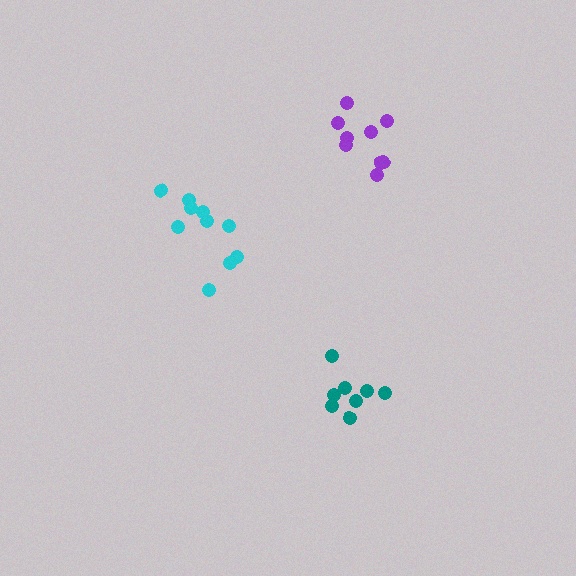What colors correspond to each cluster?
The clusters are colored: cyan, teal, purple.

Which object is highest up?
The purple cluster is topmost.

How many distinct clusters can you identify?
There are 3 distinct clusters.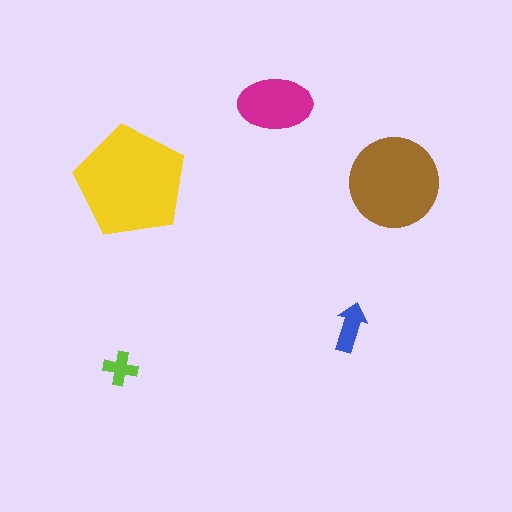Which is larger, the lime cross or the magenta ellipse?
The magenta ellipse.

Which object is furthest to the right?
The brown circle is rightmost.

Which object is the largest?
The yellow pentagon.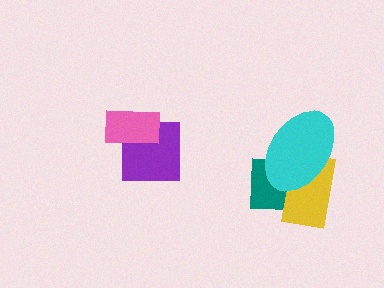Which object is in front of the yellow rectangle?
The cyan ellipse is in front of the yellow rectangle.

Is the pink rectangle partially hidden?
No, no other shape covers it.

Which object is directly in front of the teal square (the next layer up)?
The yellow rectangle is directly in front of the teal square.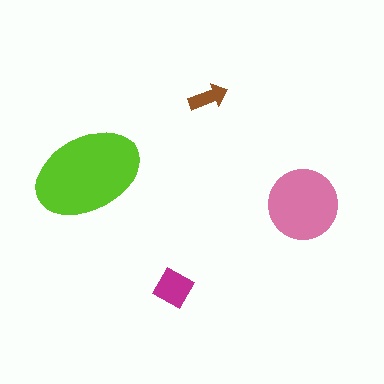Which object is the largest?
The lime ellipse.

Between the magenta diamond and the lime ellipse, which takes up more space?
The lime ellipse.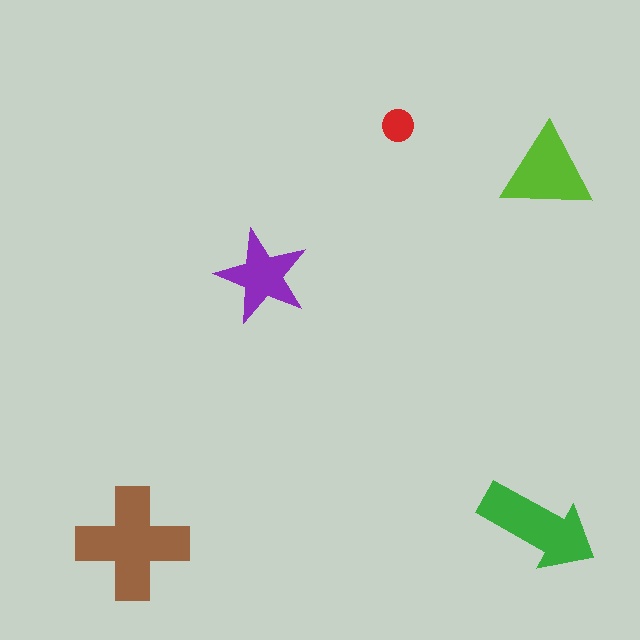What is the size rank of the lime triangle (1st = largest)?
3rd.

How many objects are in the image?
There are 5 objects in the image.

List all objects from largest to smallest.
The brown cross, the green arrow, the lime triangle, the purple star, the red circle.